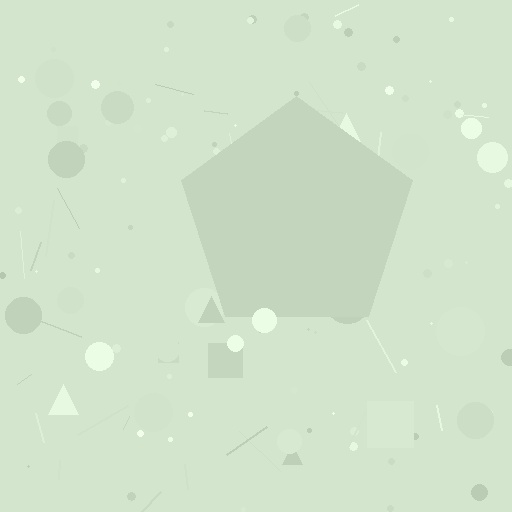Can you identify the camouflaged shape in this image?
The camouflaged shape is a pentagon.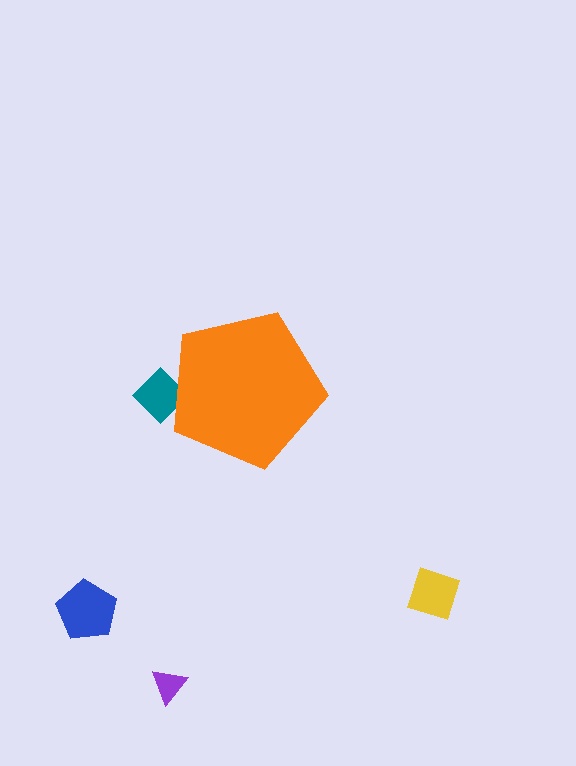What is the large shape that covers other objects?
An orange pentagon.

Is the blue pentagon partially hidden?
No, the blue pentagon is fully visible.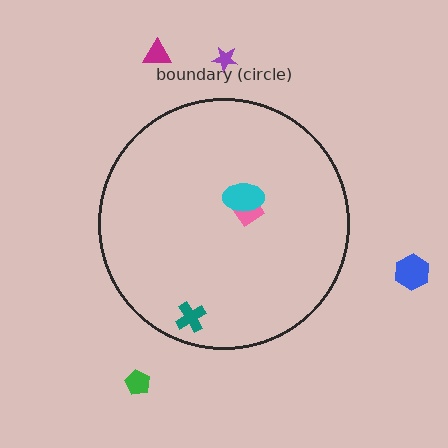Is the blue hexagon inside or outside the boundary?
Outside.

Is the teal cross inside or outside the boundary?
Inside.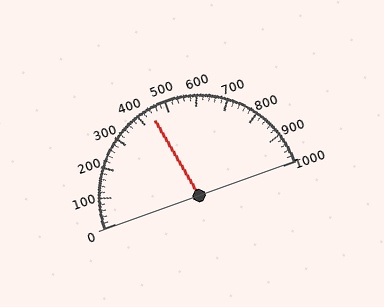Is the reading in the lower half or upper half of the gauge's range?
The reading is in the lower half of the range (0 to 1000).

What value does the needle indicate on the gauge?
The needle indicates approximately 440.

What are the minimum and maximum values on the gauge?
The gauge ranges from 0 to 1000.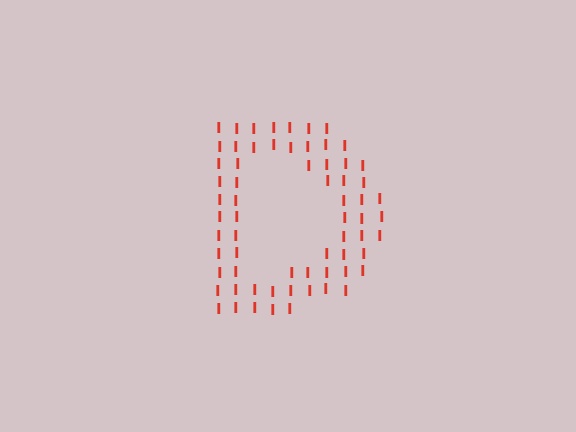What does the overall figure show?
The overall figure shows the letter D.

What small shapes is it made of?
It is made of small letter I's.